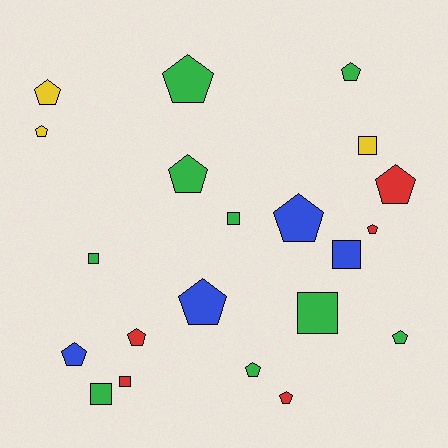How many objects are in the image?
There are 21 objects.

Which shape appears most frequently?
Pentagon, with 14 objects.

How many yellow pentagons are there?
There are 2 yellow pentagons.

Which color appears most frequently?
Green, with 9 objects.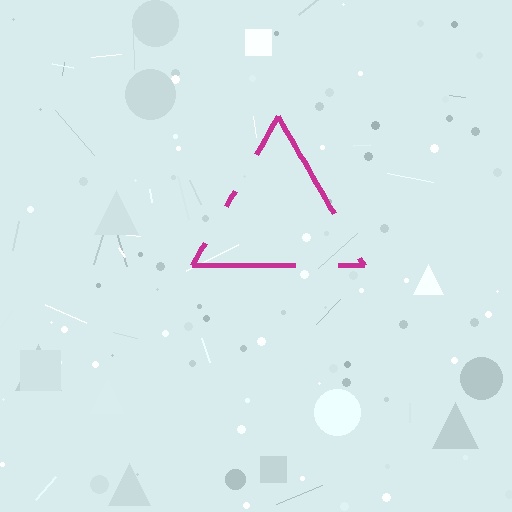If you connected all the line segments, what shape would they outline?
They would outline a triangle.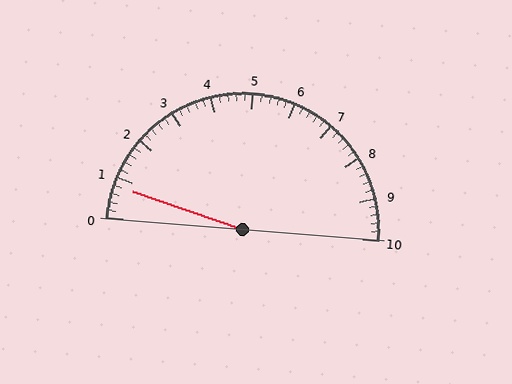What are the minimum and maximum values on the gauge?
The gauge ranges from 0 to 10.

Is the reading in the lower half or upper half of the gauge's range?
The reading is in the lower half of the range (0 to 10).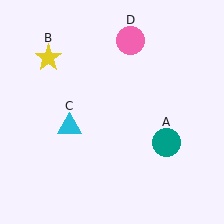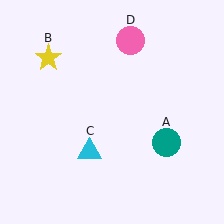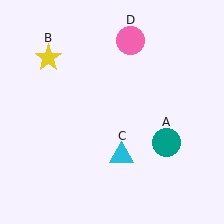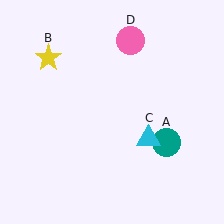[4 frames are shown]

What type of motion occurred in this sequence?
The cyan triangle (object C) rotated counterclockwise around the center of the scene.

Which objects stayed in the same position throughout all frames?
Teal circle (object A) and yellow star (object B) and pink circle (object D) remained stationary.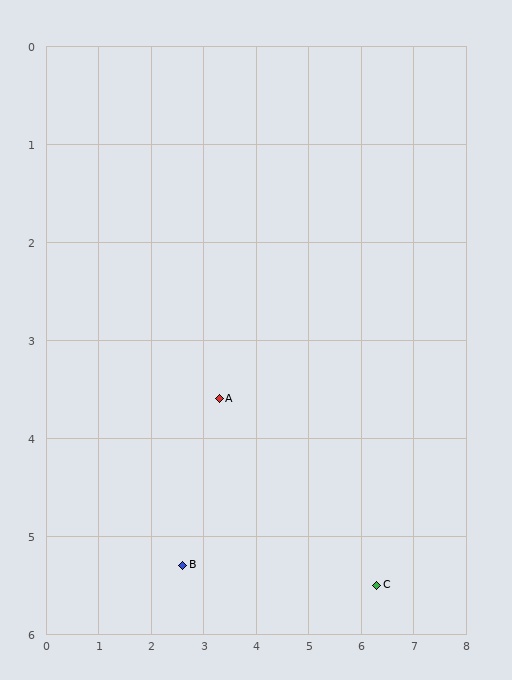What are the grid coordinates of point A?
Point A is at approximately (3.3, 3.6).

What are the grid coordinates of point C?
Point C is at approximately (6.3, 5.5).